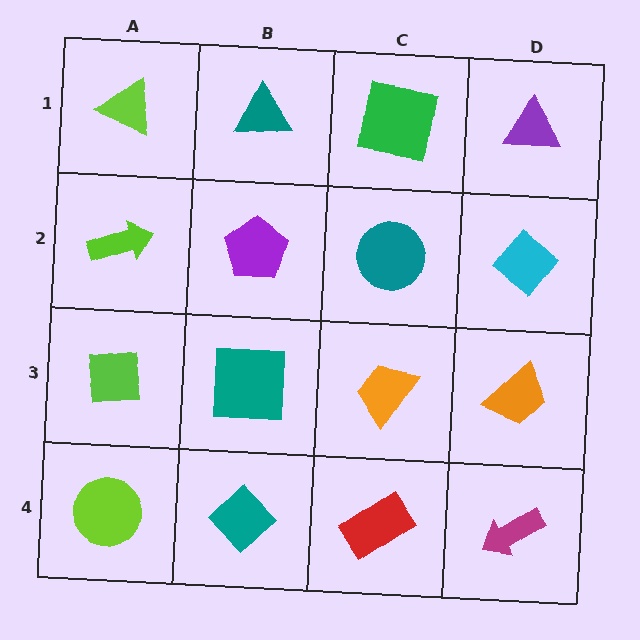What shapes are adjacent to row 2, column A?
A lime triangle (row 1, column A), a lime square (row 3, column A), a purple pentagon (row 2, column B).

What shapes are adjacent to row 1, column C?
A teal circle (row 2, column C), a teal triangle (row 1, column B), a purple triangle (row 1, column D).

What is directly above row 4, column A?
A lime square.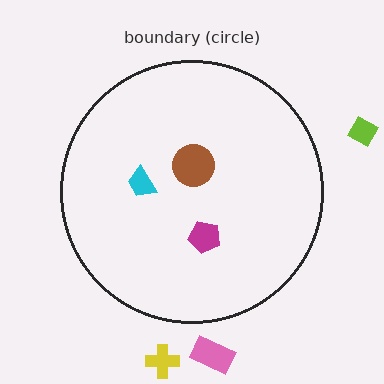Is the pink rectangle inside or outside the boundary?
Outside.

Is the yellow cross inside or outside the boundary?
Outside.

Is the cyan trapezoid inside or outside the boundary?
Inside.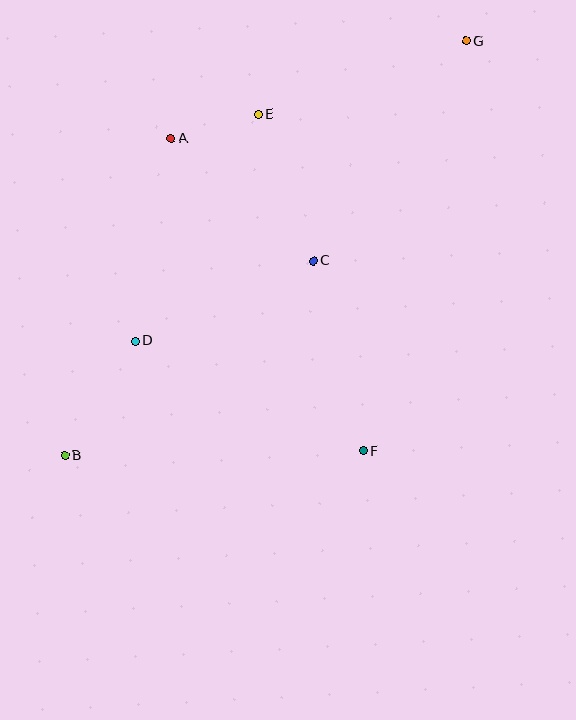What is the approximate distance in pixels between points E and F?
The distance between E and F is approximately 352 pixels.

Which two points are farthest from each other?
Points B and G are farthest from each other.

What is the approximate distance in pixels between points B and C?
The distance between B and C is approximately 315 pixels.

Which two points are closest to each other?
Points A and E are closest to each other.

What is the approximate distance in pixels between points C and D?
The distance between C and D is approximately 195 pixels.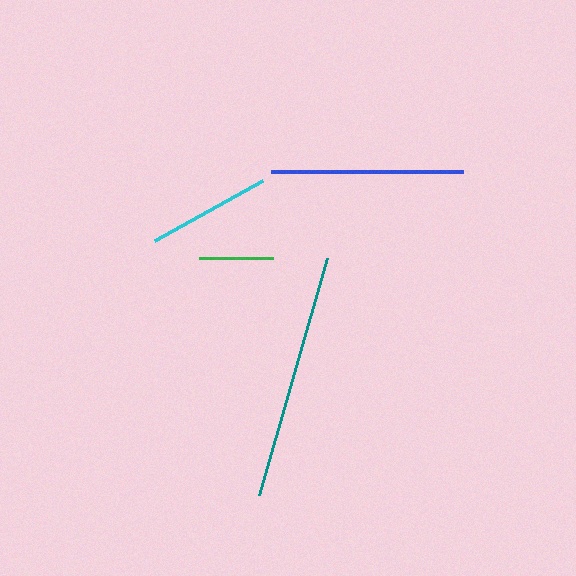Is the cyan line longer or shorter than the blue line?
The blue line is longer than the cyan line.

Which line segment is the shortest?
The green line is the shortest at approximately 74 pixels.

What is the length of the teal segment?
The teal segment is approximately 246 pixels long.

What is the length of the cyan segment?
The cyan segment is approximately 123 pixels long.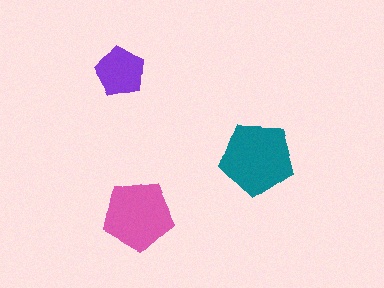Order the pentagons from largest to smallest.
the teal one, the pink one, the purple one.